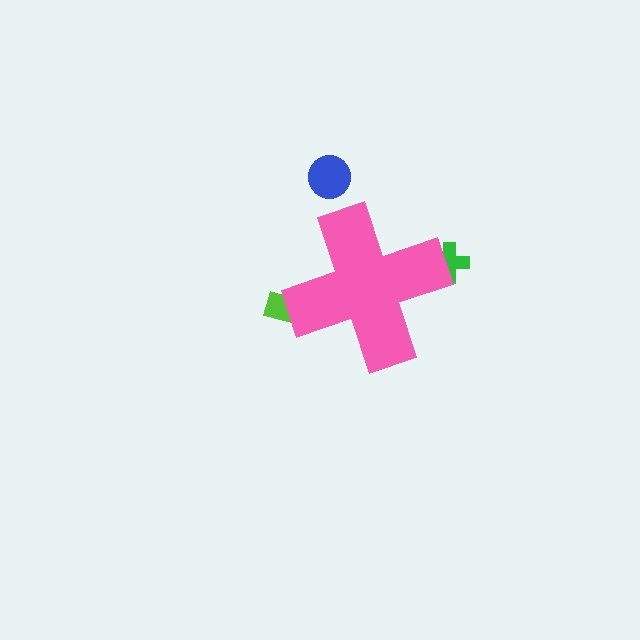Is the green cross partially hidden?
Yes, the green cross is partially hidden behind the pink cross.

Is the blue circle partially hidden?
No, the blue circle is fully visible.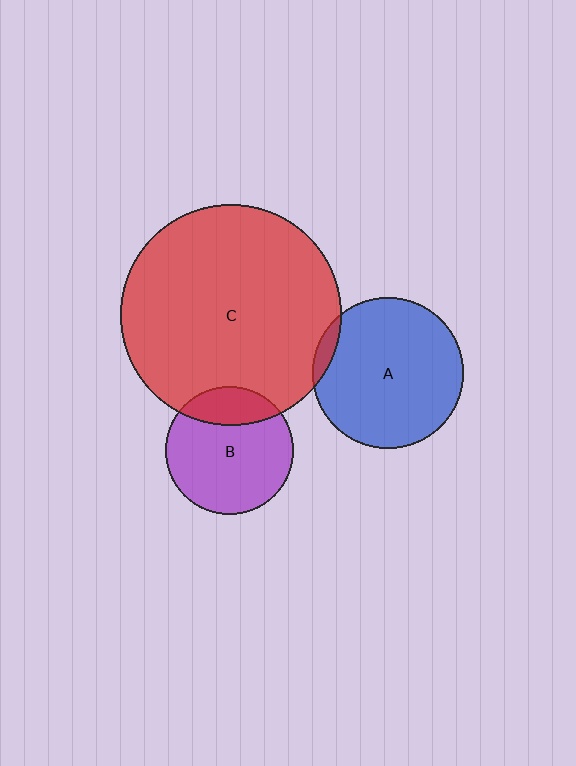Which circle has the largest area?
Circle C (red).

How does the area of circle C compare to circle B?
Approximately 3.0 times.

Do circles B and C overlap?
Yes.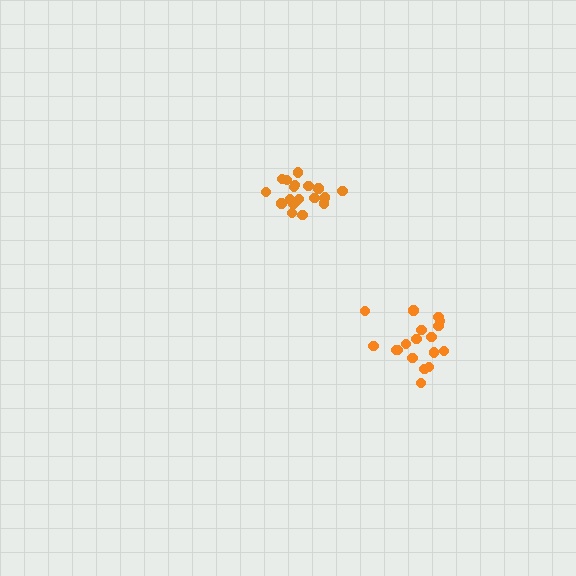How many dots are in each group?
Group 1: 19 dots, Group 2: 18 dots (37 total).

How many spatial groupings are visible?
There are 2 spatial groupings.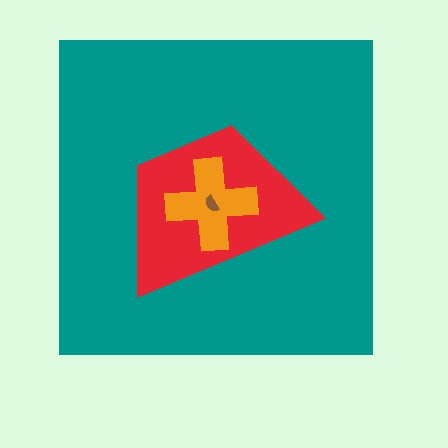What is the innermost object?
The brown semicircle.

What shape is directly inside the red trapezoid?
The orange cross.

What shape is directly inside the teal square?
The red trapezoid.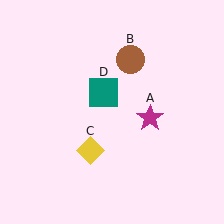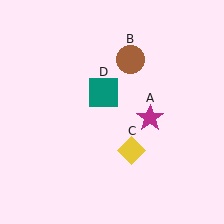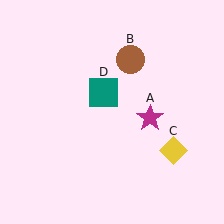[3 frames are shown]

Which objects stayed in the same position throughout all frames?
Magenta star (object A) and brown circle (object B) and teal square (object D) remained stationary.